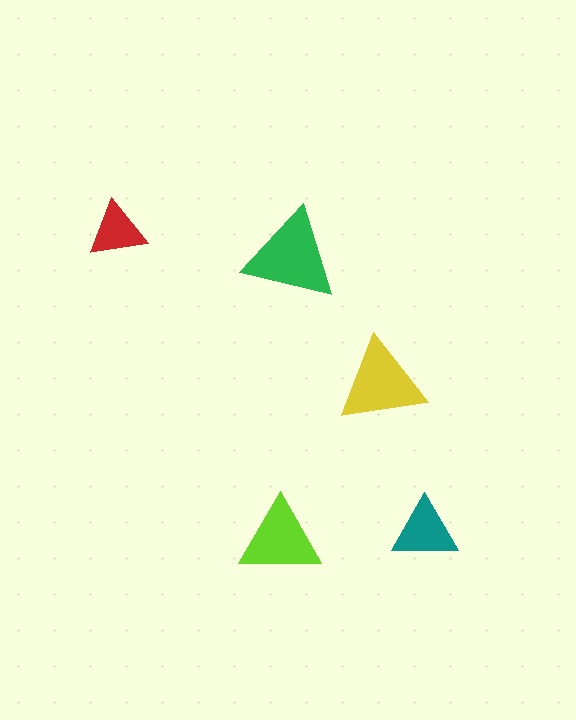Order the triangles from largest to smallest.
the green one, the yellow one, the lime one, the teal one, the red one.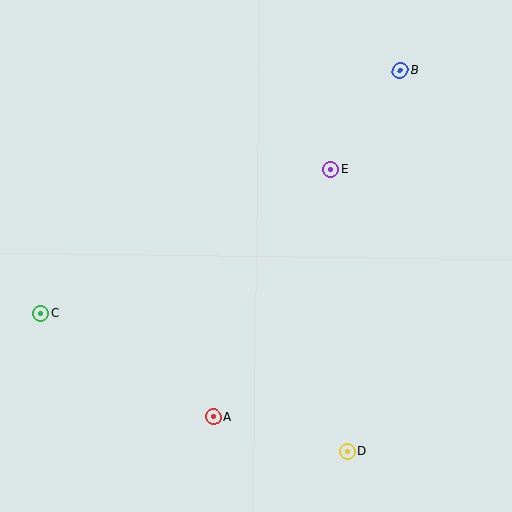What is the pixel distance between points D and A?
The distance between D and A is 139 pixels.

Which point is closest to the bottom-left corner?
Point C is closest to the bottom-left corner.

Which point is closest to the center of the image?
Point E at (331, 169) is closest to the center.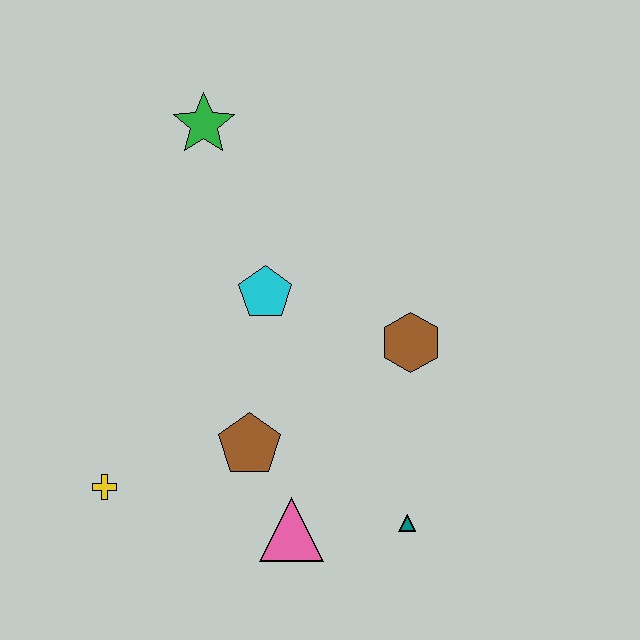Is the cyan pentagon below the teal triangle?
No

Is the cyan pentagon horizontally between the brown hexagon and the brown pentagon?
Yes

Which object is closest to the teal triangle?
The pink triangle is closest to the teal triangle.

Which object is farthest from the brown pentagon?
The green star is farthest from the brown pentagon.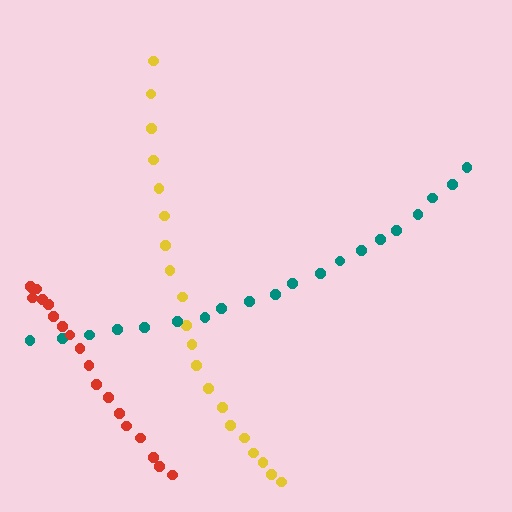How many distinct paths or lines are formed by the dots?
There are 3 distinct paths.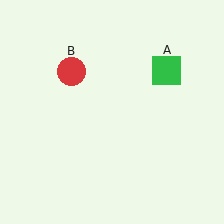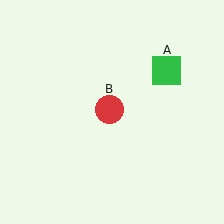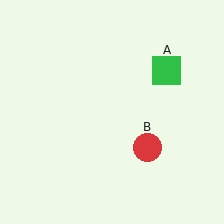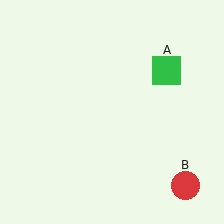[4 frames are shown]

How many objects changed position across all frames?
1 object changed position: red circle (object B).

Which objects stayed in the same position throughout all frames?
Green square (object A) remained stationary.